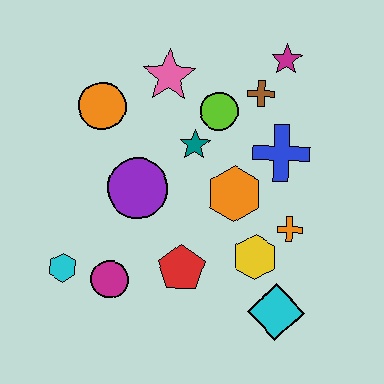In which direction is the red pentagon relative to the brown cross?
The red pentagon is below the brown cross.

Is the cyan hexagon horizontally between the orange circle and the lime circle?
No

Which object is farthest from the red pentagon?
The magenta star is farthest from the red pentagon.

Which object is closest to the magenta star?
The brown cross is closest to the magenta star.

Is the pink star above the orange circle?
Yes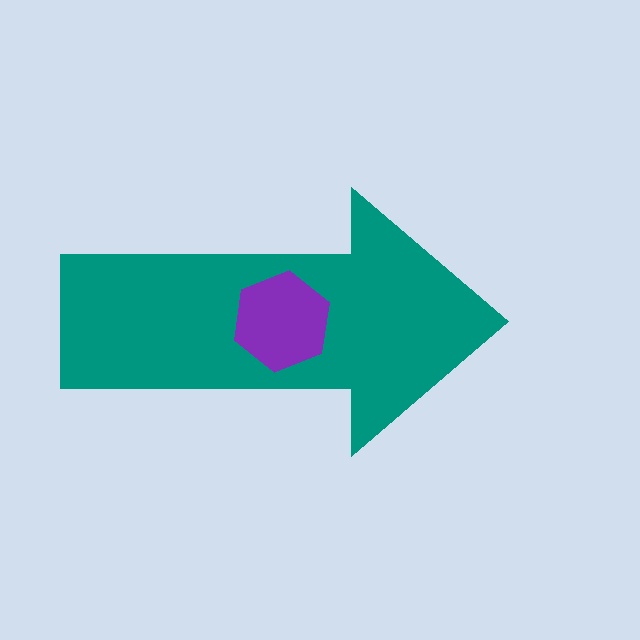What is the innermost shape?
The purple hexagon.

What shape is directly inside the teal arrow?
The purple hexagon.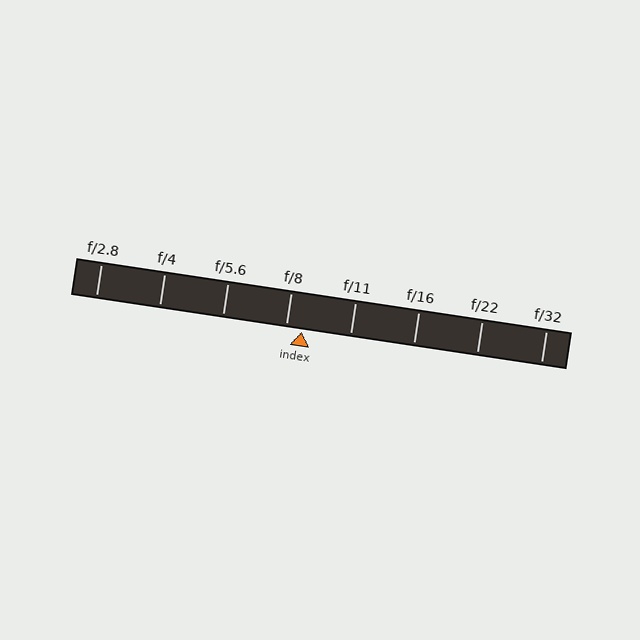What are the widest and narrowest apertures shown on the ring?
The widest aperture shown is f/2.8 and the narrowest is f/32.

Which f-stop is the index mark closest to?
The index mark is closest to f/8.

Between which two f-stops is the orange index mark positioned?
The index mark is between f/8 and f/11.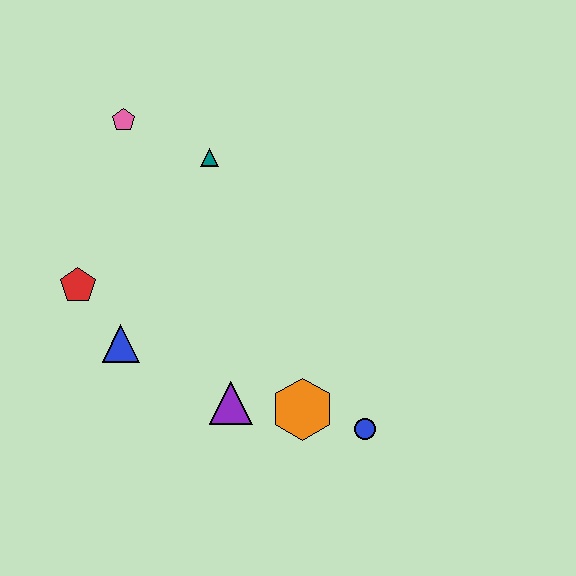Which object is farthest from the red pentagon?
The blue circle is farthest from the red pentagon.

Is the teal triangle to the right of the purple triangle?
No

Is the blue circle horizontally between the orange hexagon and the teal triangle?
No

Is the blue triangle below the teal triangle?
Yes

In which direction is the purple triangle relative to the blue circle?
The purple triangle is to the left of the blue circle.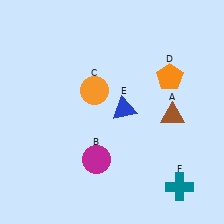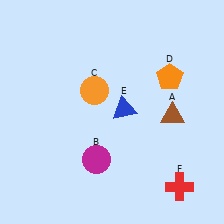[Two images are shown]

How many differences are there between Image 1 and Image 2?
There is 1 difference between the two images.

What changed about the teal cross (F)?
In Image 1, F is teal. In Image 2, it changed to red.